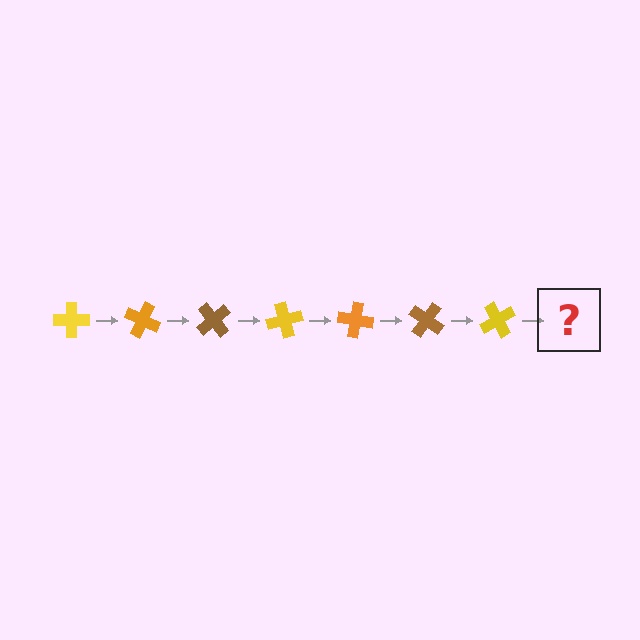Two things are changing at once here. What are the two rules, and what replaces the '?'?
The two rules are that it rotates 25 degrees each step and the color cycles through yellow, orange, and brown. The '?' should be an orange cross, rotated 175 degrees from the start.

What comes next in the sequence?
The next element should be an orange cross, rotated 175 degrees from the start.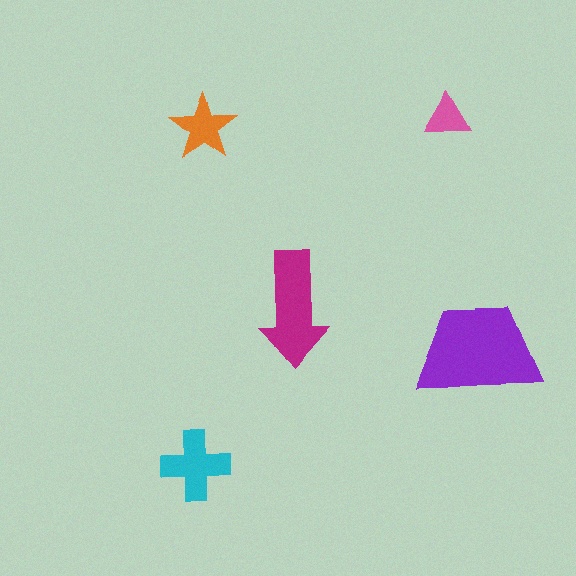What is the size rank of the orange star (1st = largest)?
4th.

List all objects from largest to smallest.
The purple trapezoid, the magenta arrow, the cyan cross, the orange star, the pink triangle.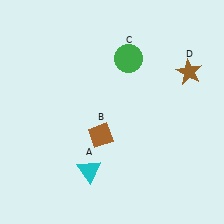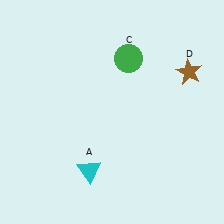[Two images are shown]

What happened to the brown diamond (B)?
The brown diamond (B) was removed in Image 2. It was in the bottom-left area of Image 1.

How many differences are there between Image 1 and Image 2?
There is 1 difference between the two images.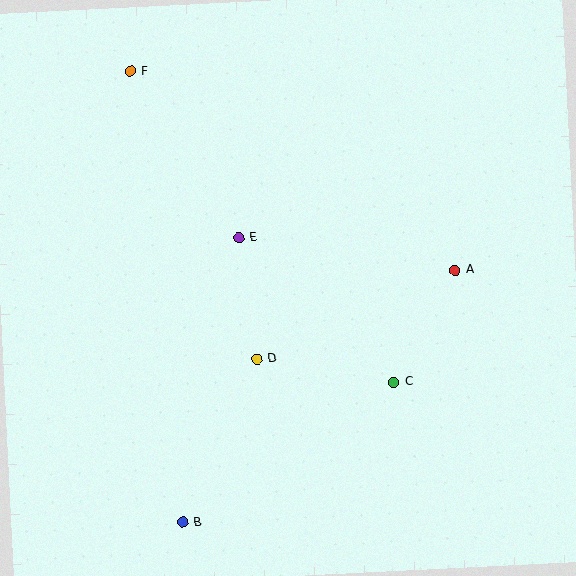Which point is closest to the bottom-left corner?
Point B is closest to the bottom-left corner.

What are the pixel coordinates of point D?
Point D is at (257, 359).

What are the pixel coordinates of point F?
Point F is at (130, 71).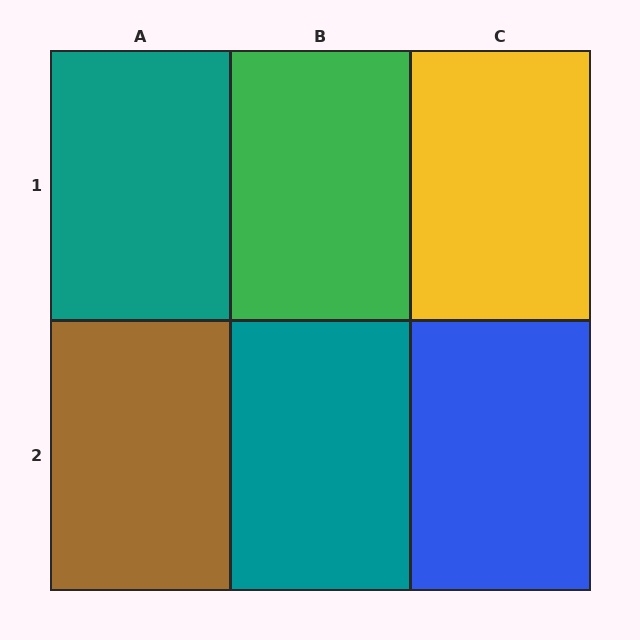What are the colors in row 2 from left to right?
Brown, teal, blue.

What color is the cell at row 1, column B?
Green.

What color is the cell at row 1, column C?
Yellow.